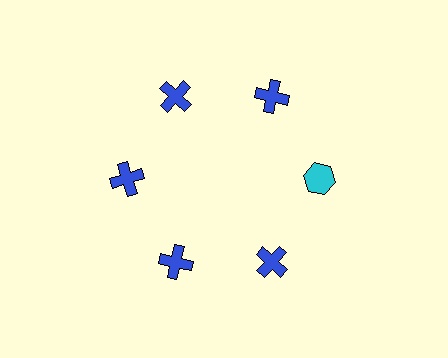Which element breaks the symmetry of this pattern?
The cyan hexagon at roughly the 3 o'clock position breaks the symmetry. All other shapes are blue crosses.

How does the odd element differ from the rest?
It differs in both color (cyan instead of blue) and shape (hexagon instead of cross).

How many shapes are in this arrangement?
There are 6 shapes arranged in a ring pattern.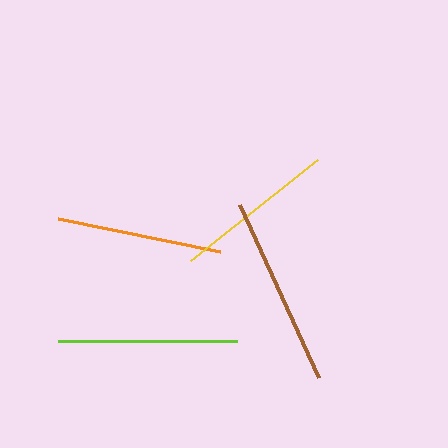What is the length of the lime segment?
The lime segment is approximately 178 pixels long.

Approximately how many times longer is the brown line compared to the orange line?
The brown line is approximately 1.1 times the length of the orange line.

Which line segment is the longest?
The brown line is the longest at approximately 189 pixels.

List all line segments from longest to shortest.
From longest to shortest: brown, lime, orange, yellow.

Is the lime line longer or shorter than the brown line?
The brown line is longer than the lime line.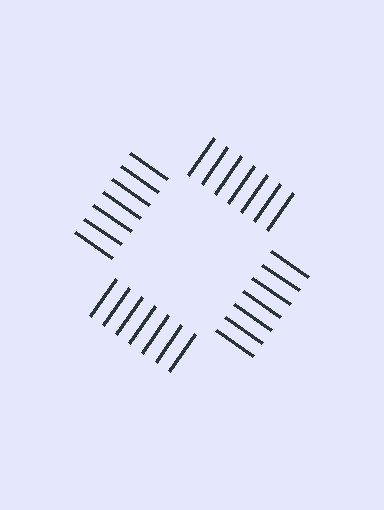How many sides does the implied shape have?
4 sides — the line-ends trace a square.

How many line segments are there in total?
28 — 7 along each of the 4 edges.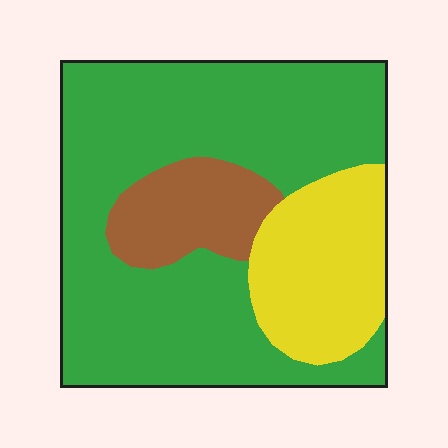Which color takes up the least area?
Brown, at roughly 15%.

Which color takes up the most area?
Green, at roughly 65%.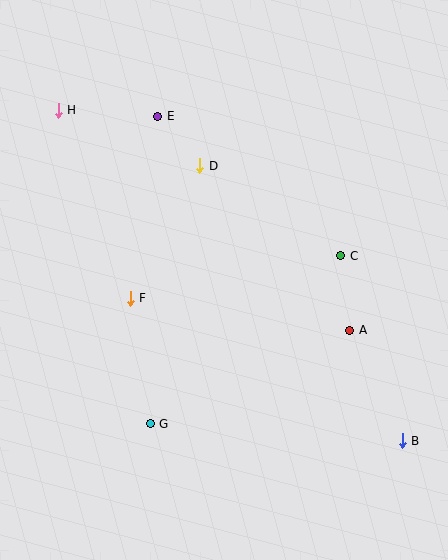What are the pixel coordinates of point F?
Point F is at (130, 298).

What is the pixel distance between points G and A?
The distance between G and A is 221 pixels.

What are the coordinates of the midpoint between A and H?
The midpoint between A and H is at (204, 220).